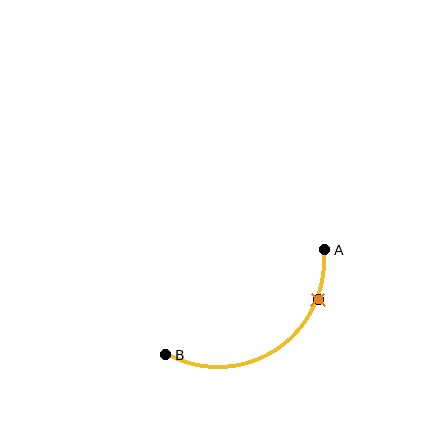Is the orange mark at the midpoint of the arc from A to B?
No. The orange mark lies on the arc but is closer to endpoint A. The arc midpoint would be at the point on the curve equidistant along the arc from both A and B.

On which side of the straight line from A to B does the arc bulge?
The arc bulges below the straight line connecting A and B.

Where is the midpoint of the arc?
The arc midpoint is the point on the curve farthest from the straight line joining A and B. It sits below that line.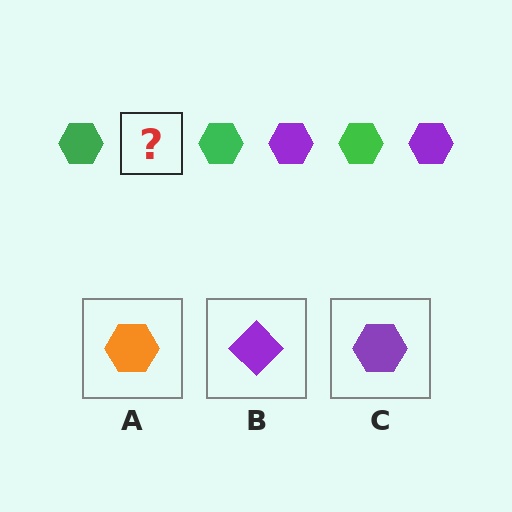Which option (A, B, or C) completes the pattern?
C.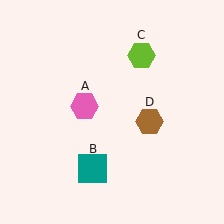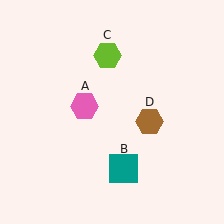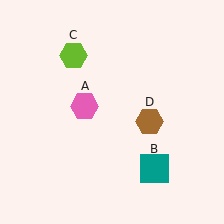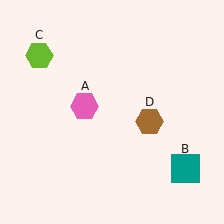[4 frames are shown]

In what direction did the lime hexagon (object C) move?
The lime hexagon (object C) moved left.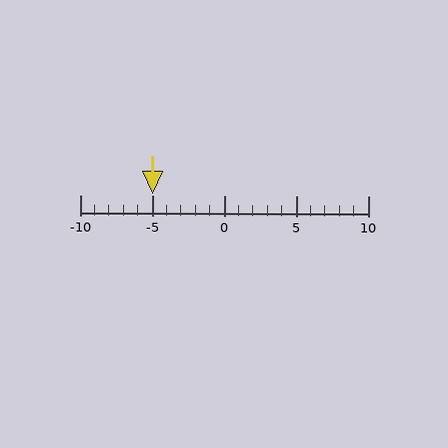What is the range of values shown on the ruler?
The ruler shows values from -10 to 10.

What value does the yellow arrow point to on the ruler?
The yellow arrow points to approximately -5.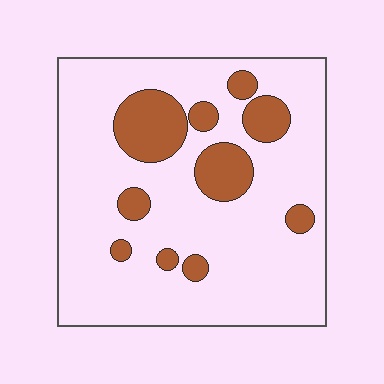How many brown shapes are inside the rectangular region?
10.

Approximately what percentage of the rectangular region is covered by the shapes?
Approximately 20%.